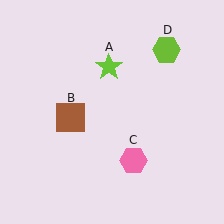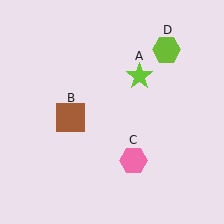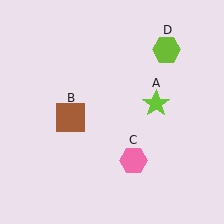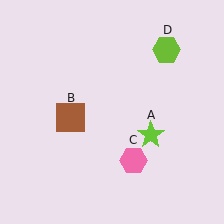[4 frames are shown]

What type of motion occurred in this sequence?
The lime star (object A) rotated clockwise around the center of the scene.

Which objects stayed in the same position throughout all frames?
Brown square (object B) and pink hexagon (object C) and lime hexagon (object D) remained stationary.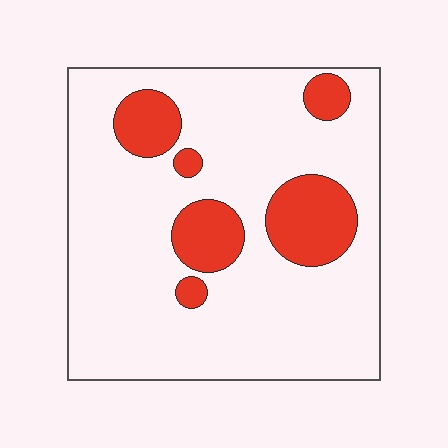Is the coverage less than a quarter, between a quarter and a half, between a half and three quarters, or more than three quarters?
Less than a quarter.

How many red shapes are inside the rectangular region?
6.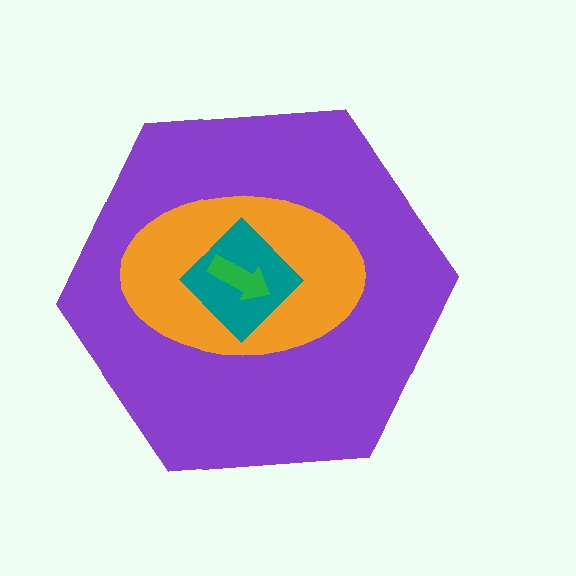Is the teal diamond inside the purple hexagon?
Yes.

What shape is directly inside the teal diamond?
The green arrow.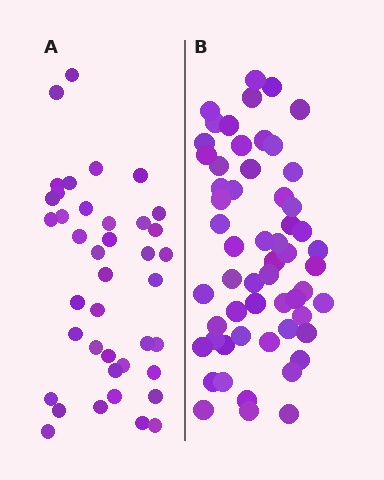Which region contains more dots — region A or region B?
Region B (the right region) has more dots.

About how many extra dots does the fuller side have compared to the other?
Region B has approximately 15 more dots than region A.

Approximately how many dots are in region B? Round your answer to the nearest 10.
About 60 dots. (The exact count is 57, which rounds to 60.)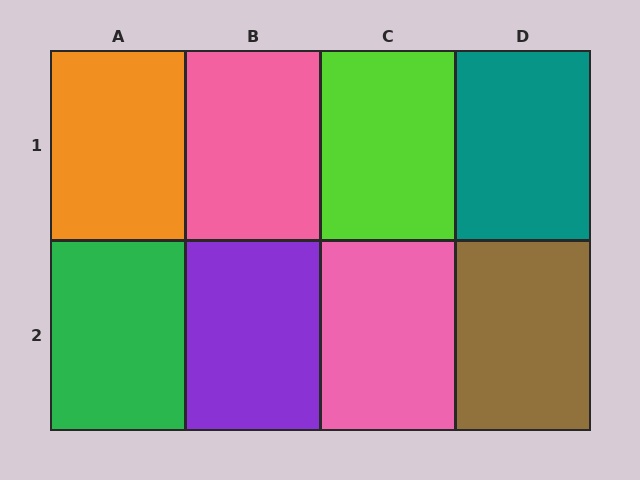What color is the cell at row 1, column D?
Teal.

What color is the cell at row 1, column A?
Orange.